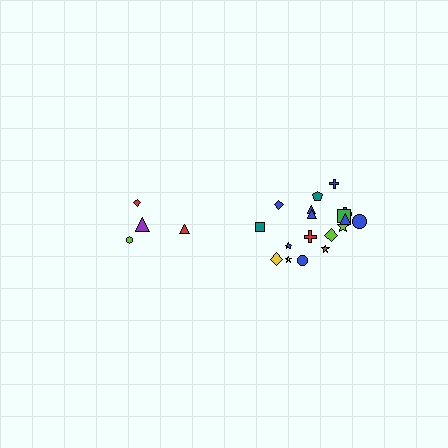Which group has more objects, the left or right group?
The right group.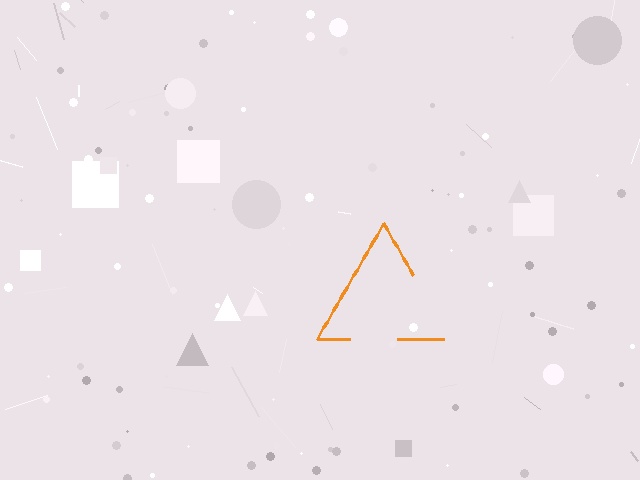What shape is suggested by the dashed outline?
The dashed outline suggests a triangle.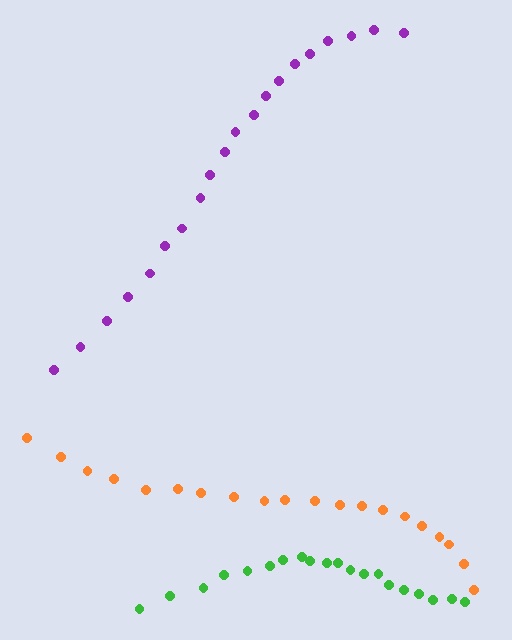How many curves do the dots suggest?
There are 3 distinct paths.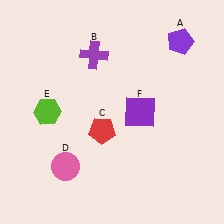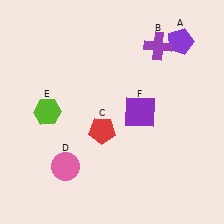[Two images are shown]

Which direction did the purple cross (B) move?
The purple cross (B) moved right.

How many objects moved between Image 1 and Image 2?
1 object moved between the two images.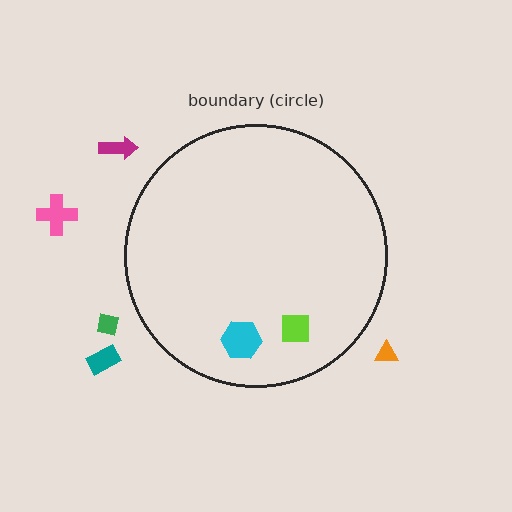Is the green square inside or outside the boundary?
Outside.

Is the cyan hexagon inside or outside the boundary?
Inside.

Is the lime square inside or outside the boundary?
Inside.